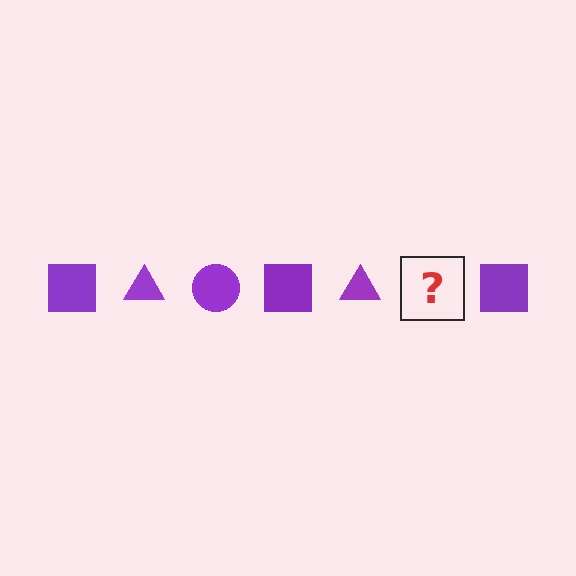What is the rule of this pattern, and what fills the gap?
The rule is that the pattern cycles through square, triangle, circle shapes in purple. The gap should be filled with a purple circle.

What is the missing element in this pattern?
The missing element is a purple circle.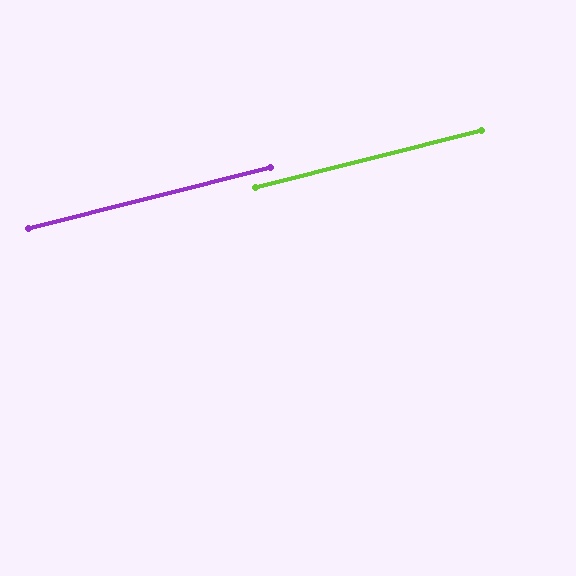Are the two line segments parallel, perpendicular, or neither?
Parallel — their directions differ by only 0.2°.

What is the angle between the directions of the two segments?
Approximately 0 degrees.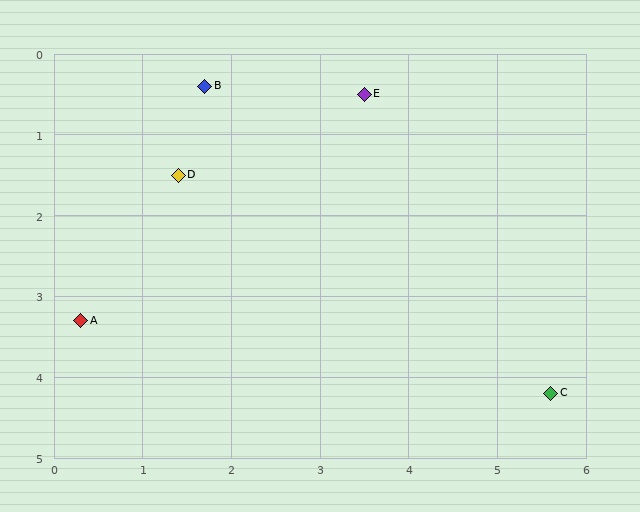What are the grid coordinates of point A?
Point A is at approximately (0.3, 3.3).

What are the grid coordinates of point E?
Point E is at approximately (3.5, 0.5).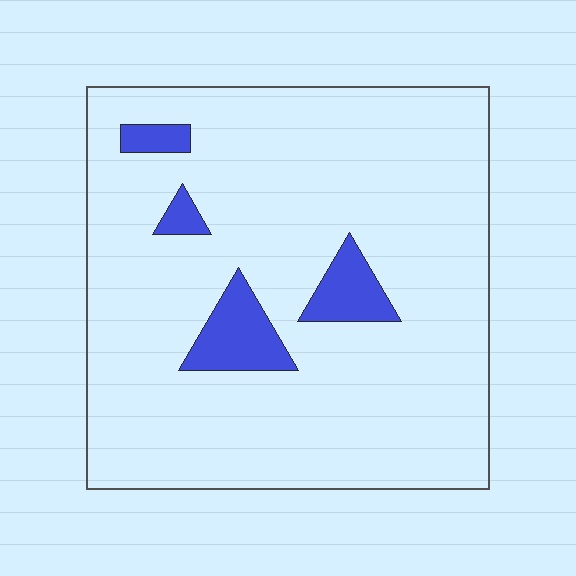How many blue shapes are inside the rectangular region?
4.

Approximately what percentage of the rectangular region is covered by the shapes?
Approximately 10%.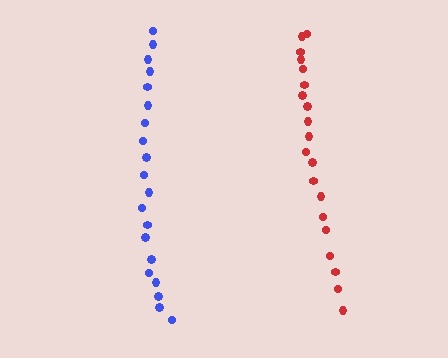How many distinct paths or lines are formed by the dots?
There are 2 distinct paths.